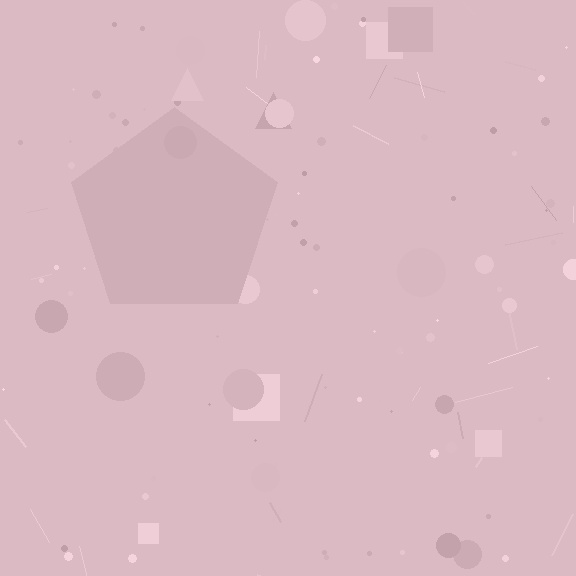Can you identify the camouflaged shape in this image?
The camouflaged shape is a pentagon.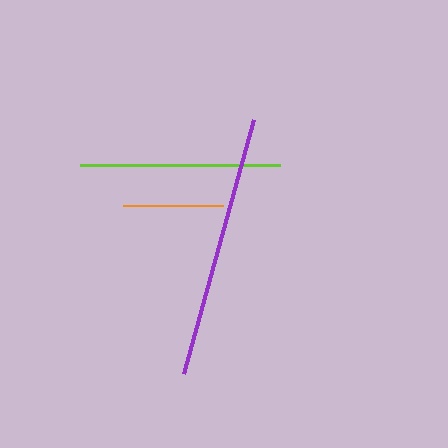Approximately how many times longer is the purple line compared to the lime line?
The purple line is approximately 1.3 times the length of the lime line.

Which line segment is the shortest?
The orange line is the shortest at approximately 99 pixels.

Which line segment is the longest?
The purple line is the longest at approximately 263 pixels.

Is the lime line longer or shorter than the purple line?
The purple line is longer than the lime line.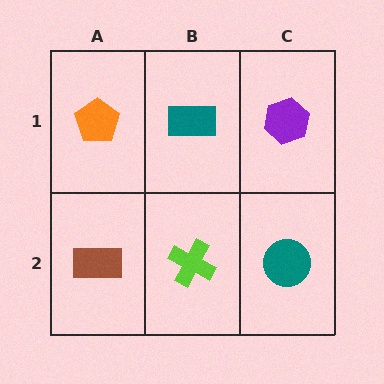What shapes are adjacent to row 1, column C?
A teal circle (row 2, column C), a teal rectangle (row 1, column B).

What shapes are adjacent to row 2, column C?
A purple hexagon (row 1, column C), a lime cross (row 2, column B).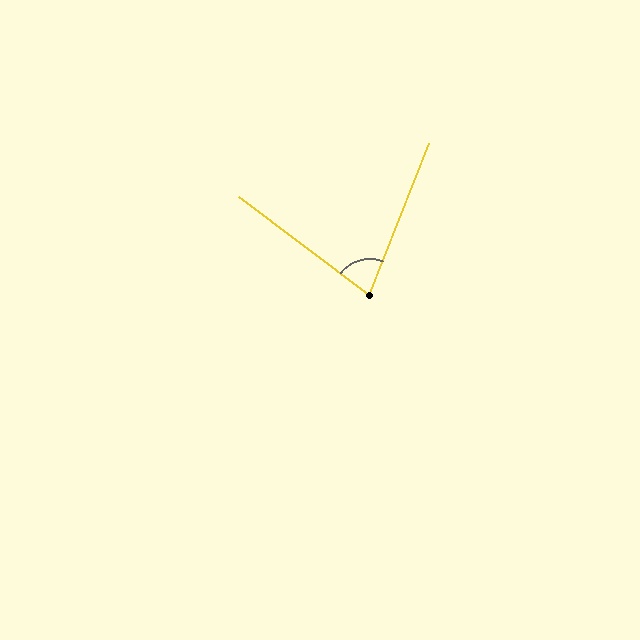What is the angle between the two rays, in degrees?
Approximately 74 degrees.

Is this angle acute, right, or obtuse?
It is acute.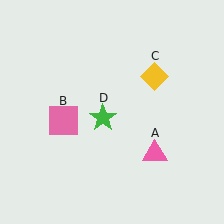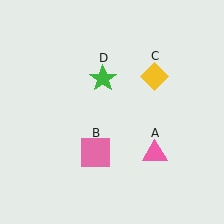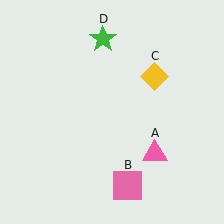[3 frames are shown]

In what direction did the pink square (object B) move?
The pink square (object B) moved down and to the right.